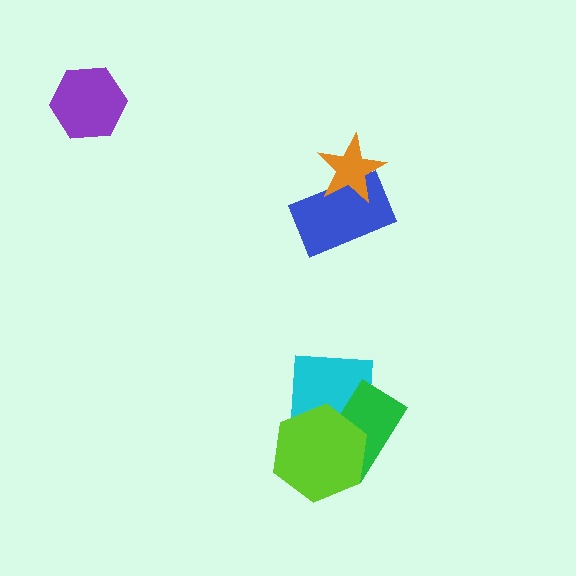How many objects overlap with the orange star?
1 object overlaps with the orange star.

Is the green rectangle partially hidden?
Yes, it is partially covered by another shape.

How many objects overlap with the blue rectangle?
1 object overlaps with the blue rectangle.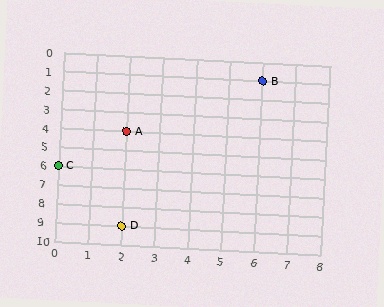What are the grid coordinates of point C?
Point C is at grid coordinates (0, 6).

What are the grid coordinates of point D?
Point D is at grid coordinates (2, 9).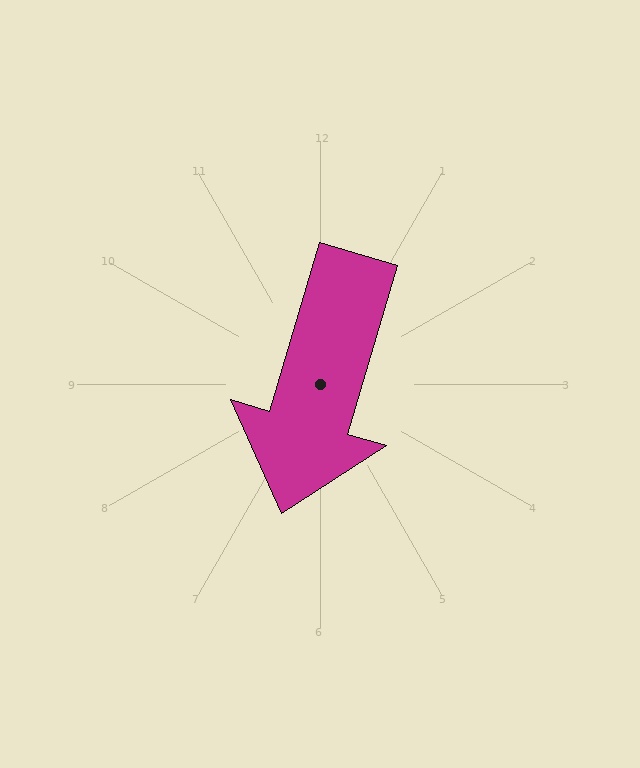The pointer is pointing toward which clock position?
Roughly 7 o'clock.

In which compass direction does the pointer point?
South.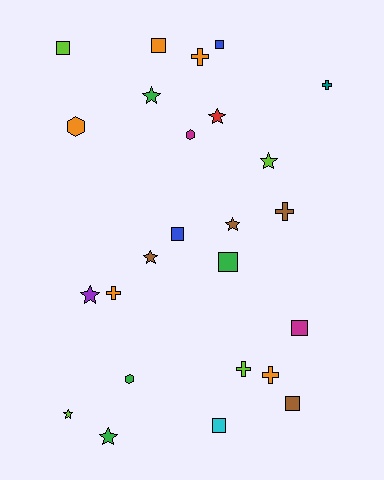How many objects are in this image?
There are 25 objects.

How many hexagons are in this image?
There are 3 hexagons.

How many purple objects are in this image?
There is 1 purple object.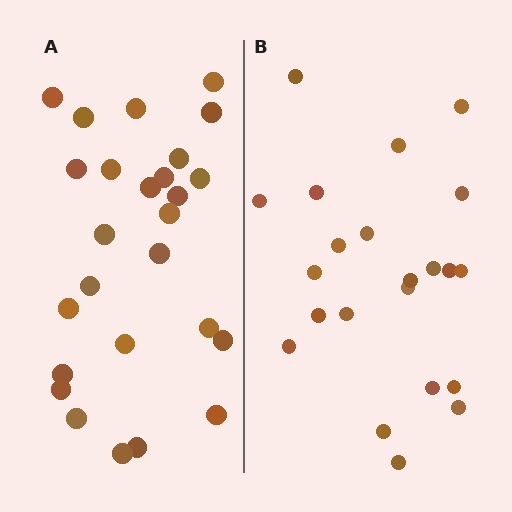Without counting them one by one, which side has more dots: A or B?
Region A (the left region) has more dots.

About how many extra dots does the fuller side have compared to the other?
Region A has about 4 more dots than region B.